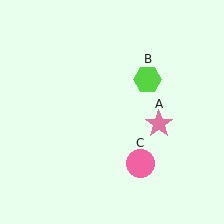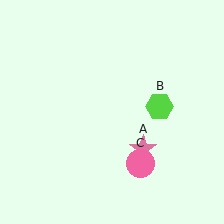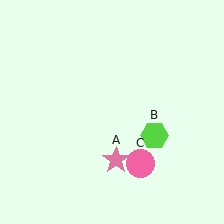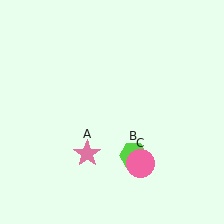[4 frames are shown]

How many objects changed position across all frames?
2 objects changed position: pink star (object A), lime hexagon (object B).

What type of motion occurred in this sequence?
The pink star (object A), lime hexagon (object B) rotated clockwise around the center of the scene.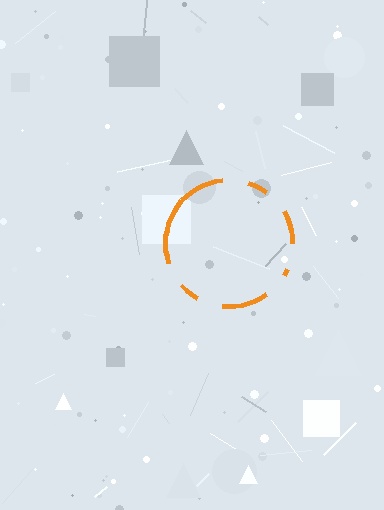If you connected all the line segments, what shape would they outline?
They would outline a circle.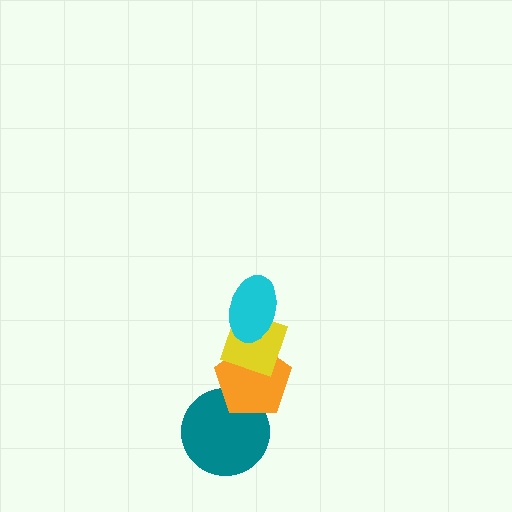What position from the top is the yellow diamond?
The yellow diamond is 2nd from the top.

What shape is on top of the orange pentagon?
The yellow diamond is on top of the orange pentagon.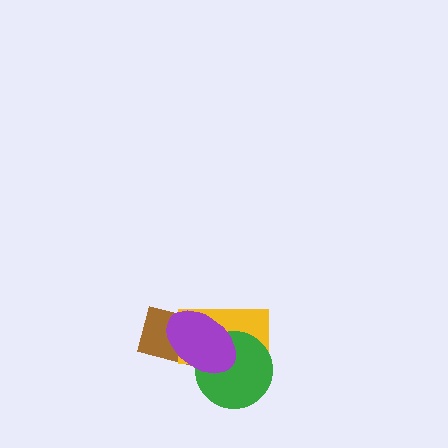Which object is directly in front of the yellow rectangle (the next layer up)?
The green circle is directly in front of the yellow rectangle.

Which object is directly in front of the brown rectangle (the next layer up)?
The yellow rectangle is directly in front of the brown rectangle.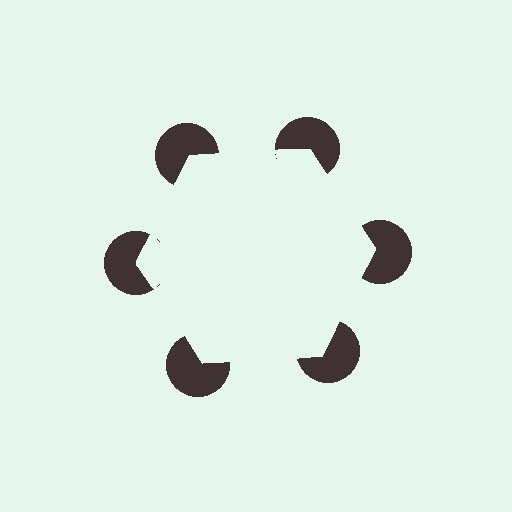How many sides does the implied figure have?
6 sides.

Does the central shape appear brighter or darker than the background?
It typically appears slightly brighter than the background, even though no actual brightness change is drawn.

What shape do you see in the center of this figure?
An illusory hexagon — its edges are inferred from the aligned wedge cuts in the pac-man discs, not physically drawn.